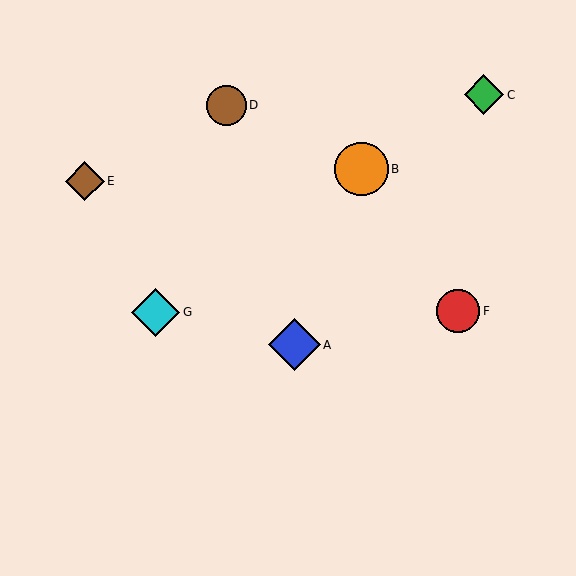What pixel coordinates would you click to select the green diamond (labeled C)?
Click at (484, 95) to select the green diamond C.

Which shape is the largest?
The orange circle (labeled B) is the largest.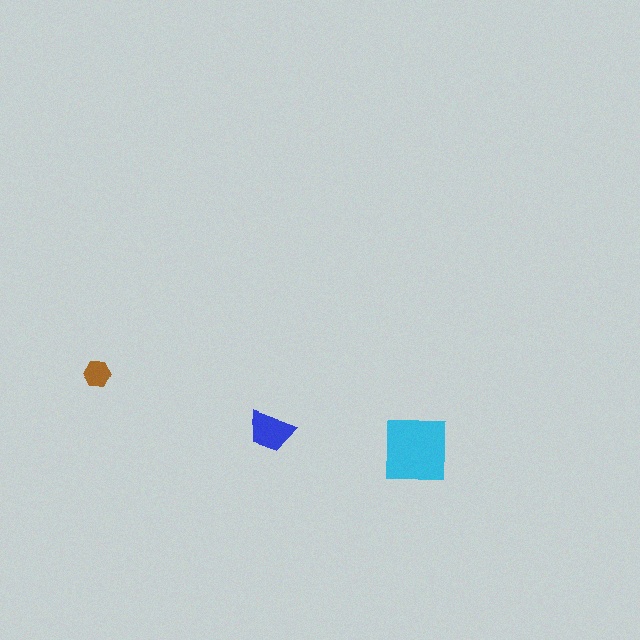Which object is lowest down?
The cyan square is bottommost.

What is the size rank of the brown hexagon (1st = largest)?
3rd.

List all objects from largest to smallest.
The cyan square, the blue trapezoid, the brown hexagon.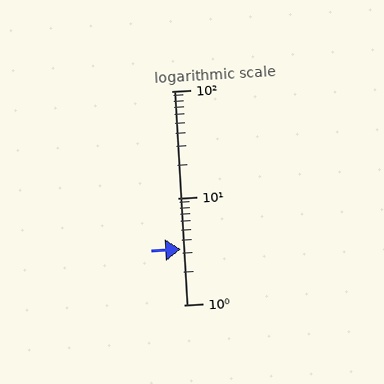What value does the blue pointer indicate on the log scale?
The pointer indicates approximately 3.3.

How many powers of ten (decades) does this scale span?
The scale spans 2 decades, from 1 to 100.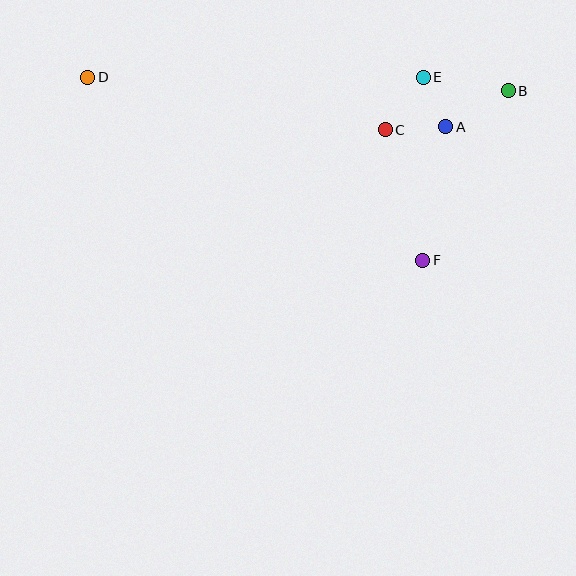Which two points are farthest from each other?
Points B and D are farthest from each other.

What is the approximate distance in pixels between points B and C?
The distance between B and C is approximately 129 pixels.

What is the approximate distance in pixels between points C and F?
The distance between C and F is approximately 136 pixels.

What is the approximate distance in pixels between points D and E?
The distance between D and E is approximately 335 pixels.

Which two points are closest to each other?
Points A and E are closest to each other.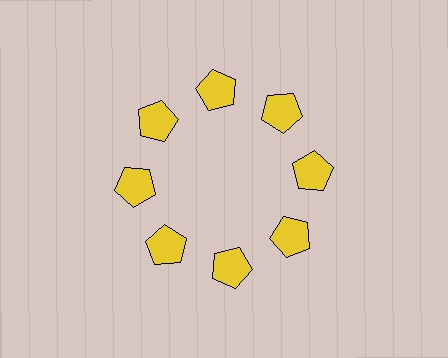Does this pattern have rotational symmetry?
Yes, this pattern has 8-fold rotational symmetry. It looks the same after rotating 45 degrees around the center.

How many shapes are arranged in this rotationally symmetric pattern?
There are 8 shapes, arranged in 8 groups of 1.